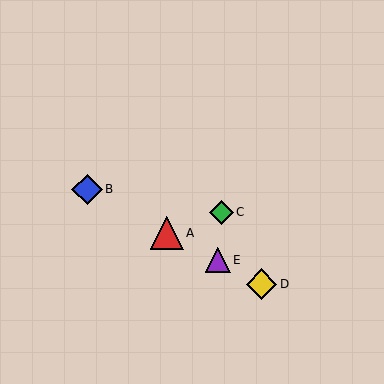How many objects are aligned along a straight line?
4 objects (A, B, D, E) are aligned along a straight line.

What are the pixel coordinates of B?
Object B is at (87, 189).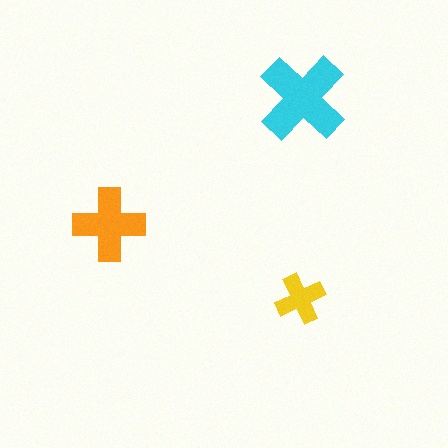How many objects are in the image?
There are 3 objects in the image.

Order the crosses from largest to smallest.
the cyan one, the orange one, the yellow one.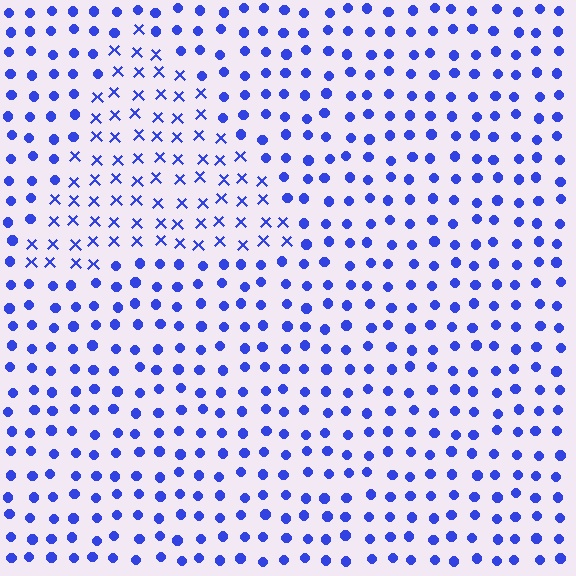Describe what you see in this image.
The image is filled with small blue elements arranged in a uniform grid. A triangle-shaped region contains X marks, while the surrounding area contains circles. The boundary is defined purely by the change in element shape.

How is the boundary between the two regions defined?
The boundary is defined by a change in element shape: X marks inside vs. circles outside. All elements share the same color and spacing.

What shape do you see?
I see a triangle.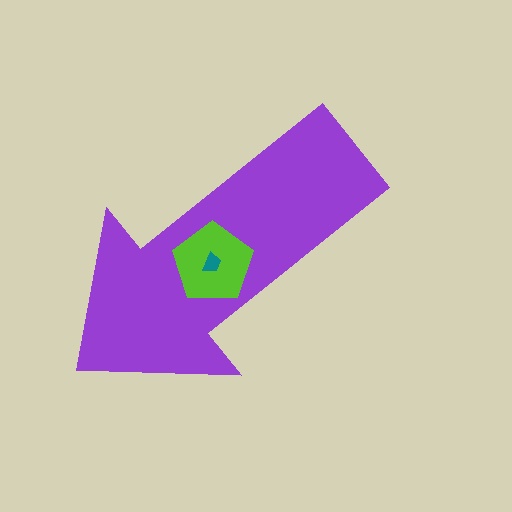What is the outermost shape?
The purple arrow.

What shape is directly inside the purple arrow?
The lime pentagon.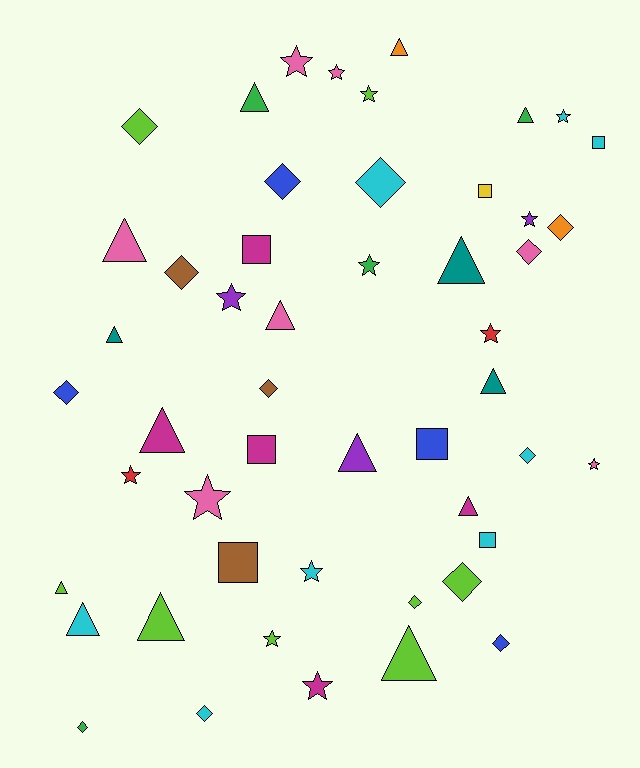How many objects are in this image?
There are 50 objects.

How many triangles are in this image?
There are 15 triangles.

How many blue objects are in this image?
There are 4 blue objects.